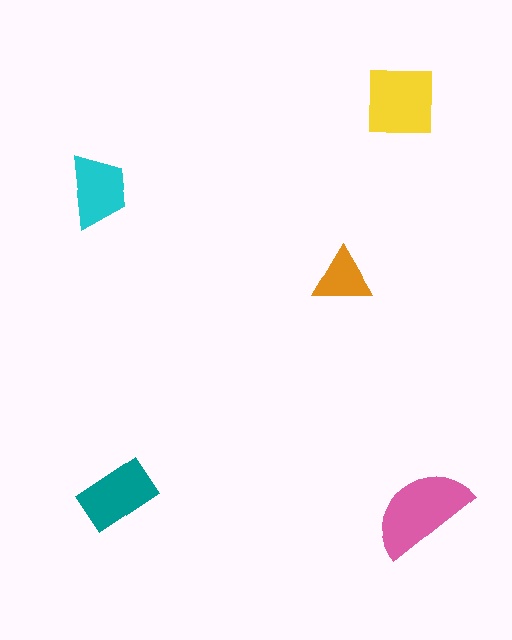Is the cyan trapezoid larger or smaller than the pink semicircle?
Smaller.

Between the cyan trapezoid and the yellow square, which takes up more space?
The yellow square.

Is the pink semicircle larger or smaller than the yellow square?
Larger.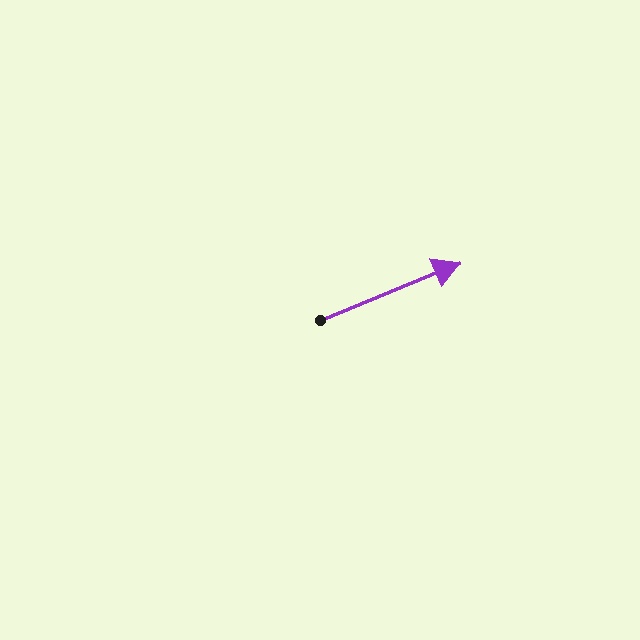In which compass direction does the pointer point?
East.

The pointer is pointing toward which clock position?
Roughly 2 o'clock.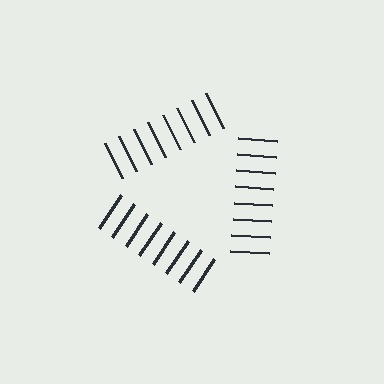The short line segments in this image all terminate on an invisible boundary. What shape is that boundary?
An illusory triangle — the line segments terminate on its edges but no continuous stroke is drawn.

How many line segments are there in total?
24 — 8 along each of the 3 edges.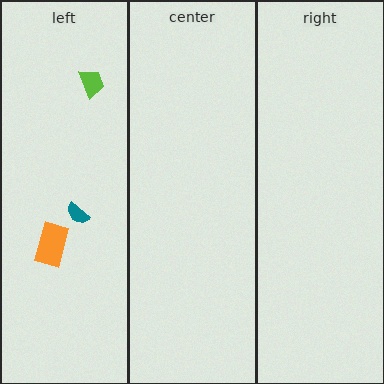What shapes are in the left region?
The teal semicircle, the orange rectangle, the lime trapezoid.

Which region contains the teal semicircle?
The left region.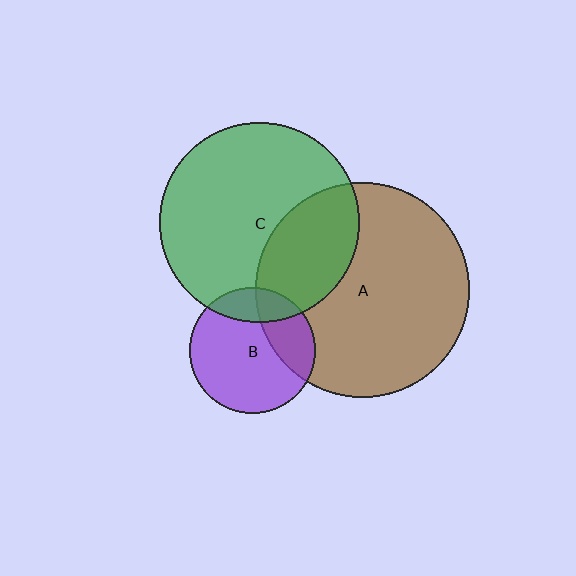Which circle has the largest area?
Circle A (brown).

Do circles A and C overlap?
Yes.